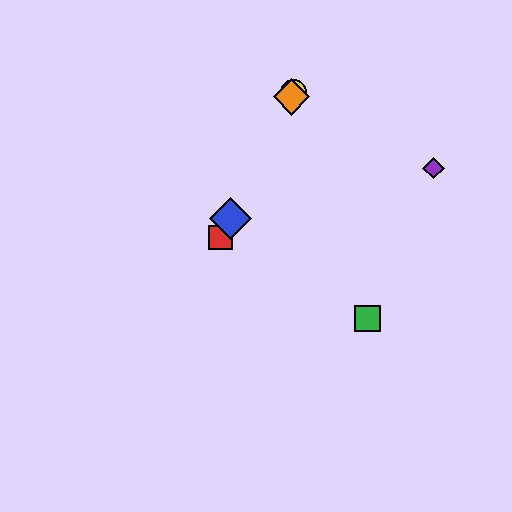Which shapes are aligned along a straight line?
The red square, the blue diamond, the yellow circle, the orange diamond are aligned along a straight line.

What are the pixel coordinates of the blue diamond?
The blue diamond is at (230, 219).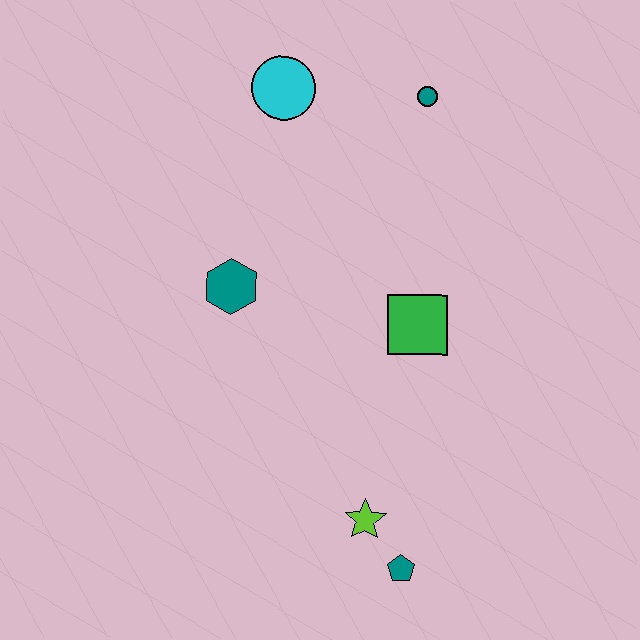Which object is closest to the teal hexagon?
The green square is closest to the teal hexagon.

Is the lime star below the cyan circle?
Yes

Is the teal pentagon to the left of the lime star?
No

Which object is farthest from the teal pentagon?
The cyan circle is farthest from the teal pentagon.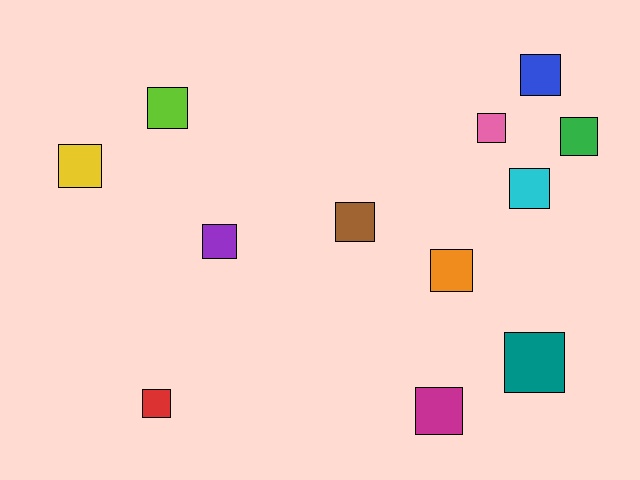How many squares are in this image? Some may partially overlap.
There are 12 squares.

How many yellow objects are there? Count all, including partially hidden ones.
There is 1 yellow object.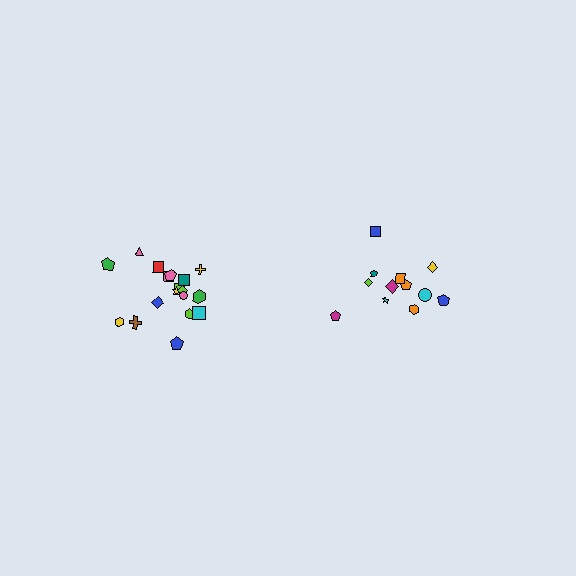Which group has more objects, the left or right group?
The left group.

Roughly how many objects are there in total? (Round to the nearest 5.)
Roughly 30 objects in total.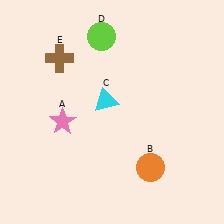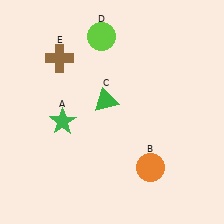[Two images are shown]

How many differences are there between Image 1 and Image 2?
There are 2 differences between the two images.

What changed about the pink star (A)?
In Image 1, A is pink. In Image 2, it changed to green.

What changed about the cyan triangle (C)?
In Image 1, C is cyan. In Image 2, it changed to green.